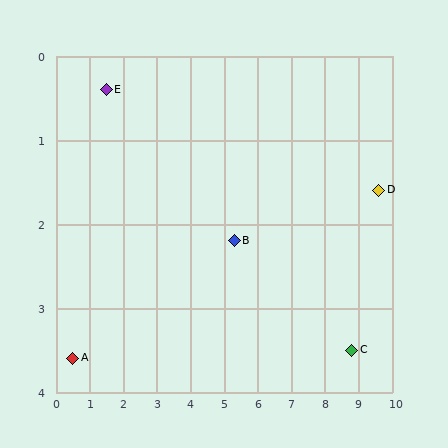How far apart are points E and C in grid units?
Points E and C are about 7.9 grid units apart.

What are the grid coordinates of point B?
Point B is at approximately (5.3, 2.2).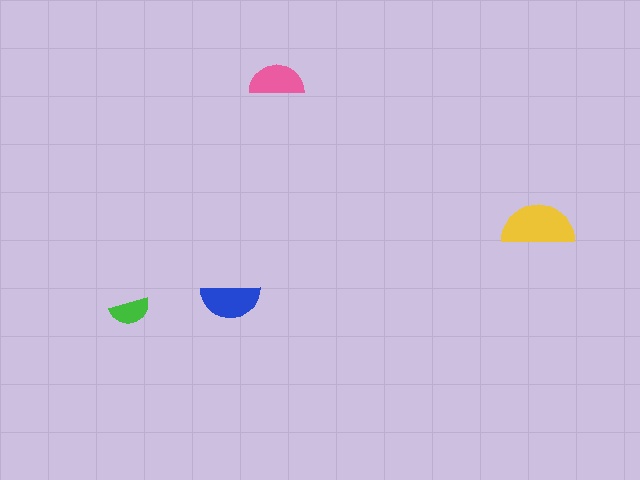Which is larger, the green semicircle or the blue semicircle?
The blue one.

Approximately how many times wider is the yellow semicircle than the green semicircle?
About 2 times wider.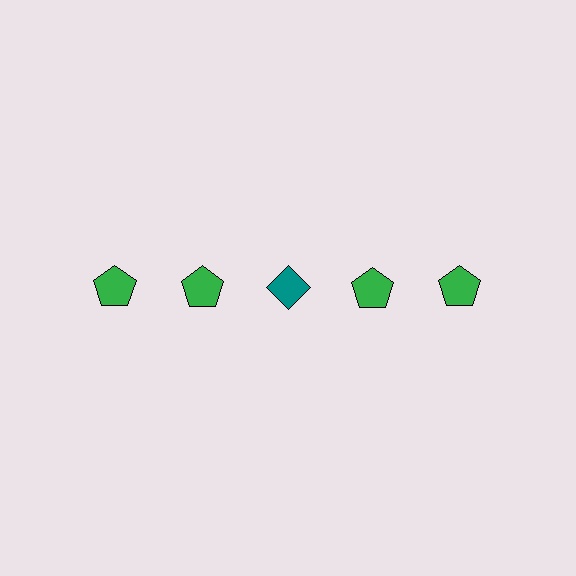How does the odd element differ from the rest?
It differs in both color (teal instead of green) and shape (diamond instead of pentagon).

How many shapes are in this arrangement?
There are 5 shapes arranged in a grid pattern.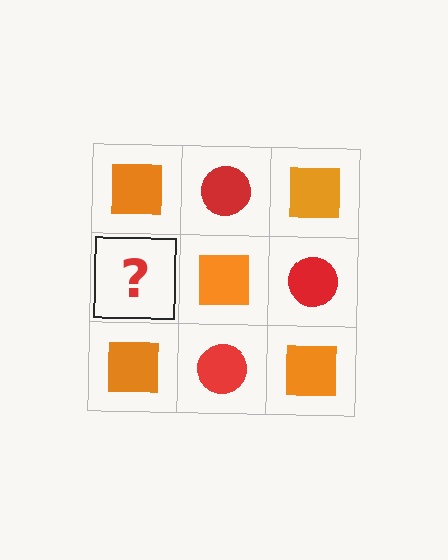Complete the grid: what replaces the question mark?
The question mark should be replaced with a red circle.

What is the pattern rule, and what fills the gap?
The rule is that it alternates orange square and red circle in a checkerboard pattern. The gap should be filled with a red circle.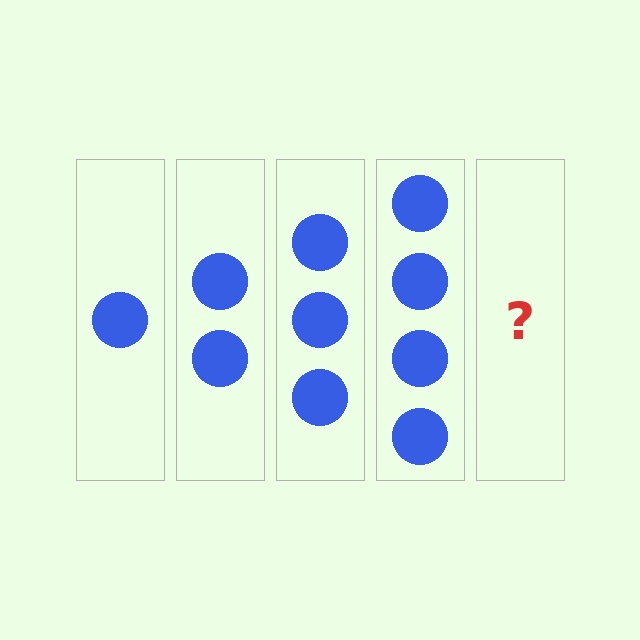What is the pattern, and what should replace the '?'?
The pattern is that each step adds one more circle. The '?' should be 5 circles.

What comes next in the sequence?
The next element should be 5 circles.